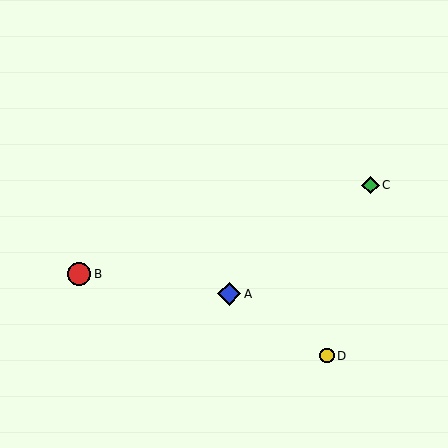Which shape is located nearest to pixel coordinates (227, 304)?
The blue diamond (labeled A) at (229, 294) is nearest to that location.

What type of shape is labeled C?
Shape C is a green diamond.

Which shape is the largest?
The blue diamond (labeled A) is the largest.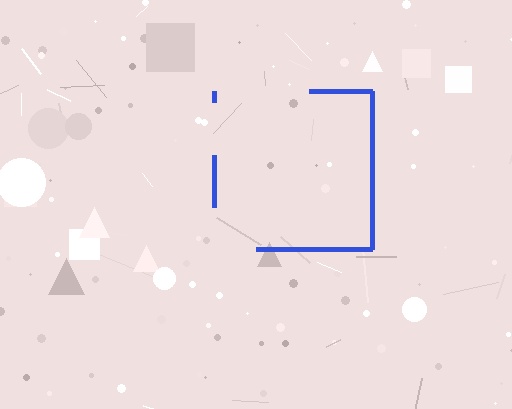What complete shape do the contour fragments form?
The contour fragments form a square.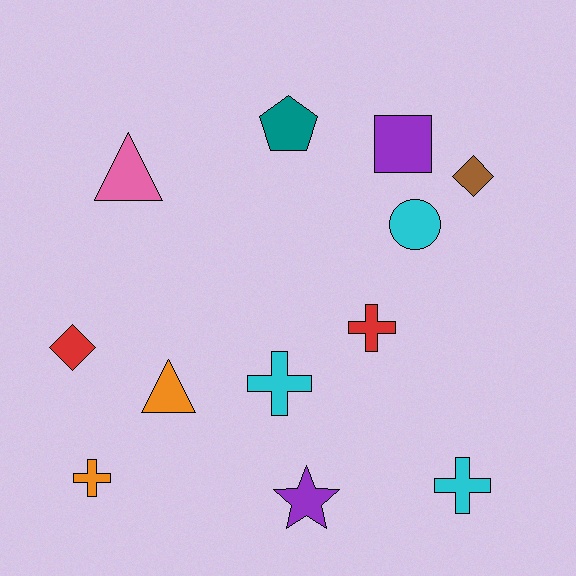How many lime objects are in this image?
There are no lime objects.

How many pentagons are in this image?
There is 1 pentagon.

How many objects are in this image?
There are 12 objects.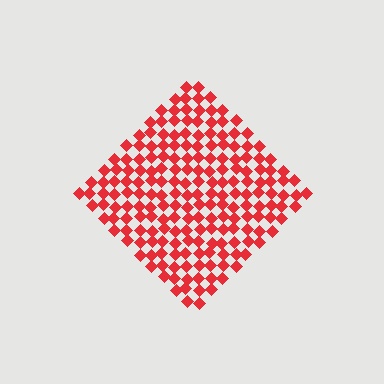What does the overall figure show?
The overall figure shows a diamond.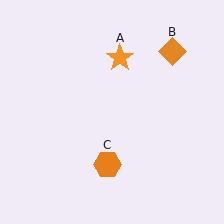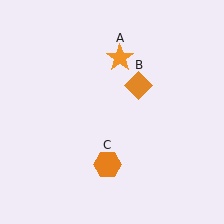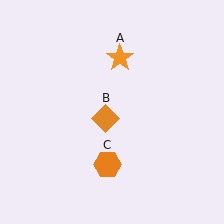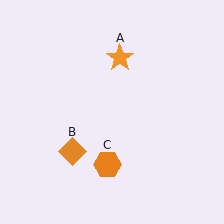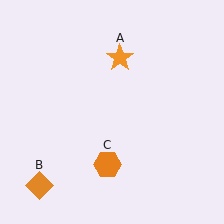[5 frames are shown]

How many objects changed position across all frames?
1 object changed position: orange diamond (object B).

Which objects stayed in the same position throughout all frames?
Orange star (object A) and orange hexagon (object C) remained stationary.